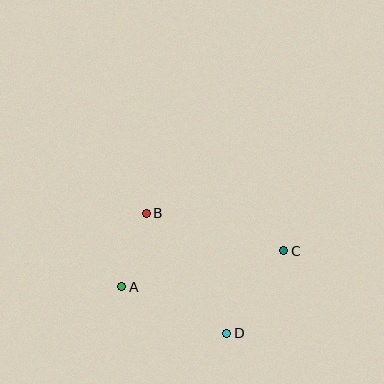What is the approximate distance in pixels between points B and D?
The distance between B and D is approximately 144 pixels.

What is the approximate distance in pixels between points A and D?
The distance between A and D is approximately 115 pixels.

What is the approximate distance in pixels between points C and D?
The distance between C and D is approximately 100 pixels.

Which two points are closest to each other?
Points A and B are closest to each other.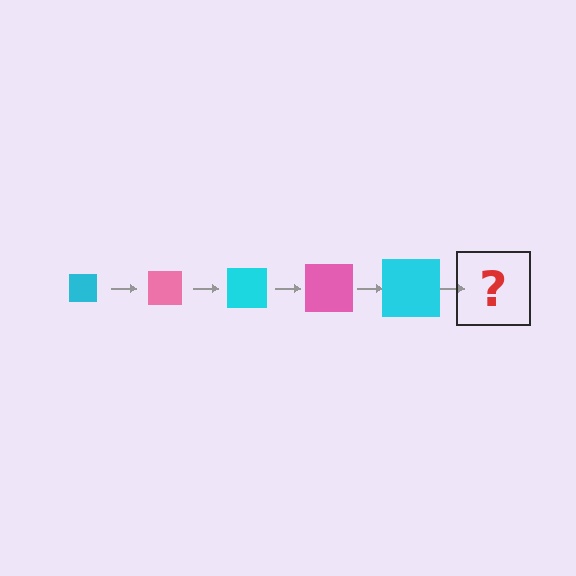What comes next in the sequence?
The next element should be a pink square, larger than the previous one.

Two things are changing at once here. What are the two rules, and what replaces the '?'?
The two rules are that the square grows larger each step and the color cycles through cyan and pink. The '?' should be a pink square, larger than the previous one.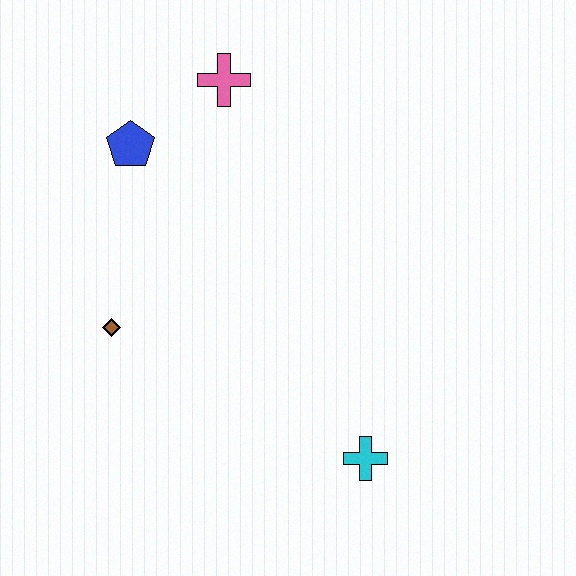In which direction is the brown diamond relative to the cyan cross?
The brown diamond is to the left of the cyan cross.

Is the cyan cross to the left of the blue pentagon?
No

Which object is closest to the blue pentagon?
The pink cross is closest to the blue pentagon.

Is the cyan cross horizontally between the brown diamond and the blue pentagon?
No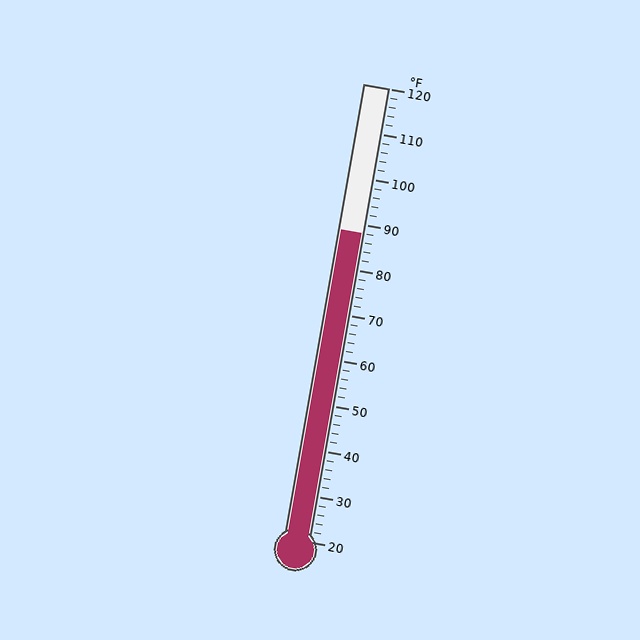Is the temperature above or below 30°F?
The temperature is above 30°F.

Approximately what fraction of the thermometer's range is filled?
The thermometer is filled to approximately 70% of its range.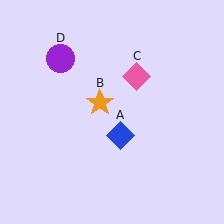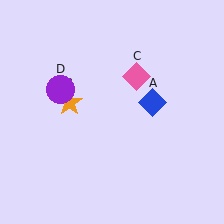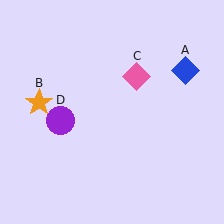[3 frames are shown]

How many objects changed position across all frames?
3 objects changed position: blue diamond (object A), orange star (object B), purple circle (object D).